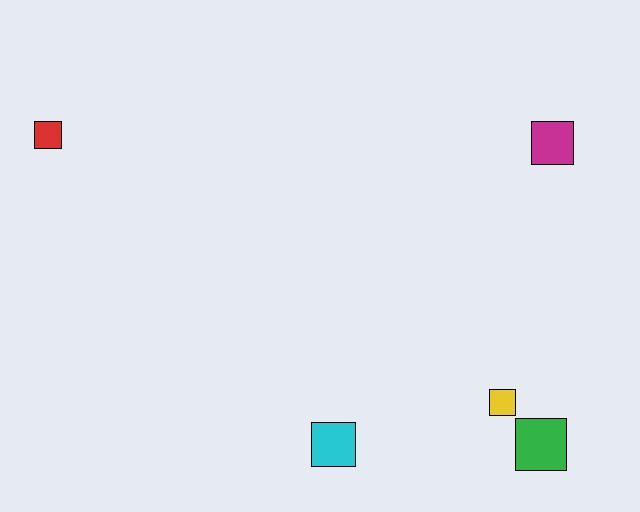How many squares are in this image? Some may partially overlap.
There are 5 squares.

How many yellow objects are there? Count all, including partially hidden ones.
There is 1 yellow object.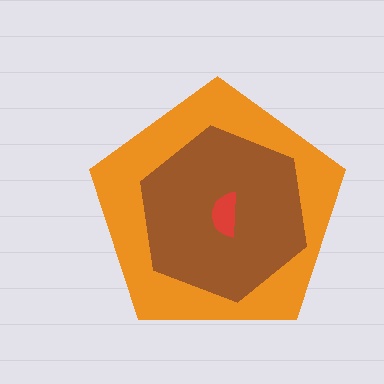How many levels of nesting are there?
3.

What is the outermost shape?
The orange pentagon.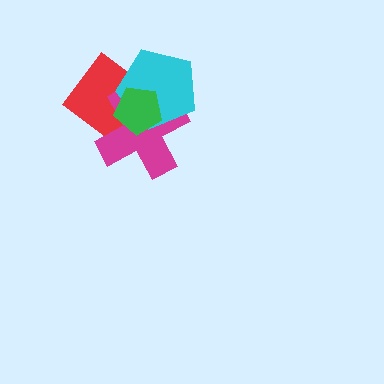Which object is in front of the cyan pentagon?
The green pentagon is in front of the cyan pentagon.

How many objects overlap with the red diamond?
3 objects overlap with the red diamond.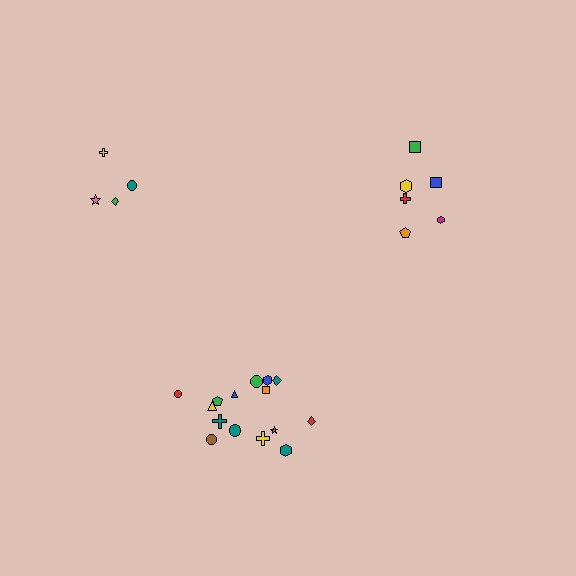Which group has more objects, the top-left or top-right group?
The top-right group.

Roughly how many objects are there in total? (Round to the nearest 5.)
Roughly 25 objects in total.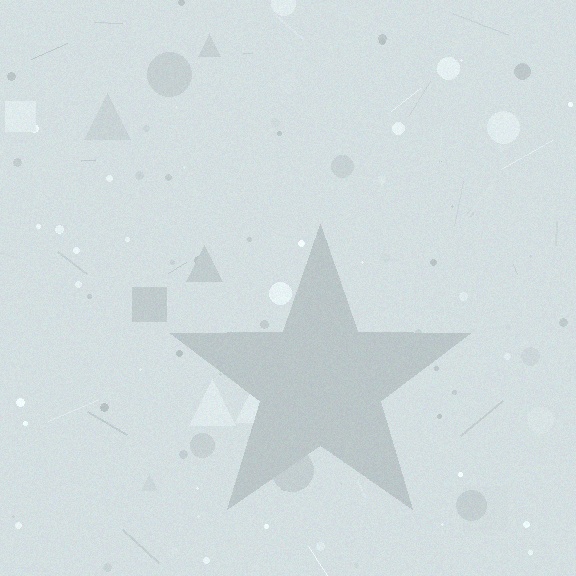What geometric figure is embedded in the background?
A star is embedded in the background.